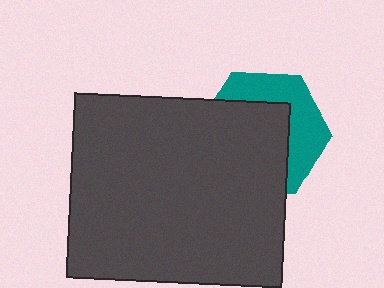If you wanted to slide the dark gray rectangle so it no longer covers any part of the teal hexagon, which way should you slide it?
Slide it toward the lower-left — that is the most direct way to separate the two shapes.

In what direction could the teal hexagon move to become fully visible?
The teal hexagon could move toward the upper-right. That would shift it out from behind the dark gray rectangle entirely.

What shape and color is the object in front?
The object in front is a dark gray rectangle.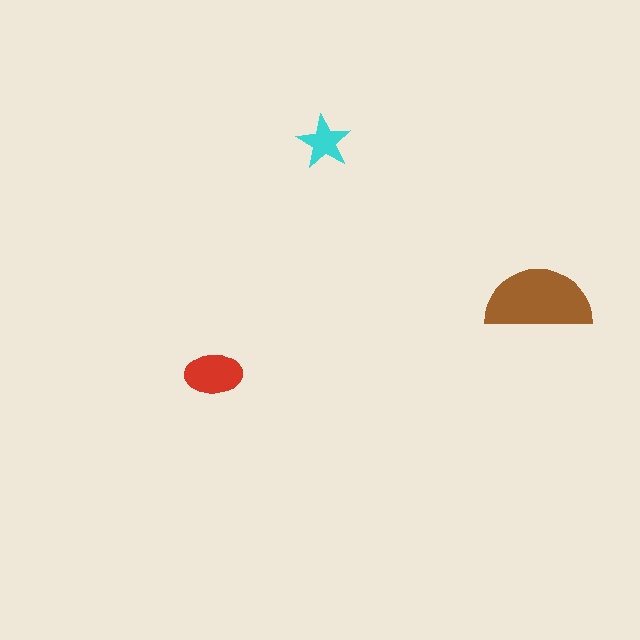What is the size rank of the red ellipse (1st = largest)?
2nd.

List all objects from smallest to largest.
The cyan star, the red ellipse, the brown semicircle.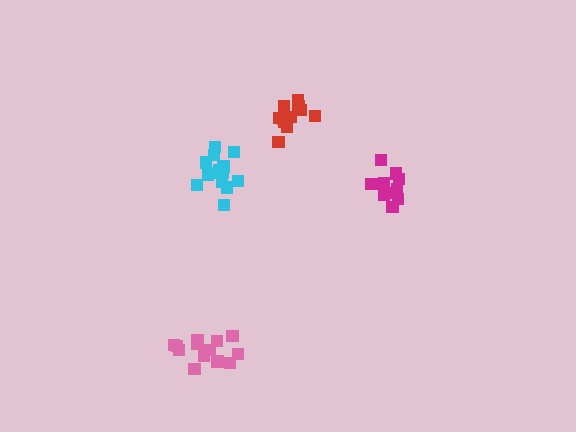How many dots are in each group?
Group 1: 14 dots, Group 2: 11 dots, Group 3: 11 dots, Group 4: 13 dots (49 total).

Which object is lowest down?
The pink cluster is bottommost.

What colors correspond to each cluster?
The clusters are colored: cyan, magenta, red, pink.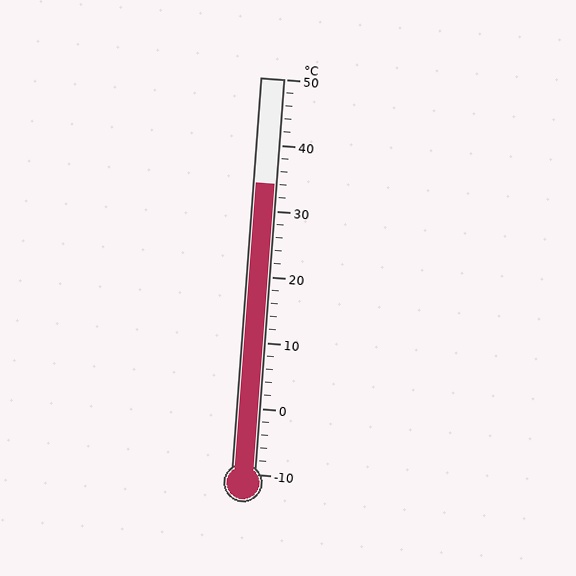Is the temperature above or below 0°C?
The temperature is above 0°C.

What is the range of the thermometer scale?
The thermometer scale ranges from -10°C to 50°C.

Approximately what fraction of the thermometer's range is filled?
The thermometer is filled to approximately 75% of its range.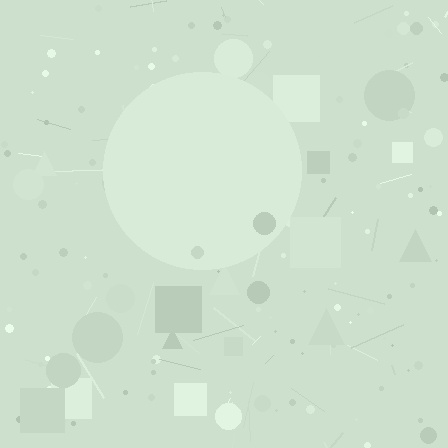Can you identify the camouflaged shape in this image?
The camouflaged shape is a circle.